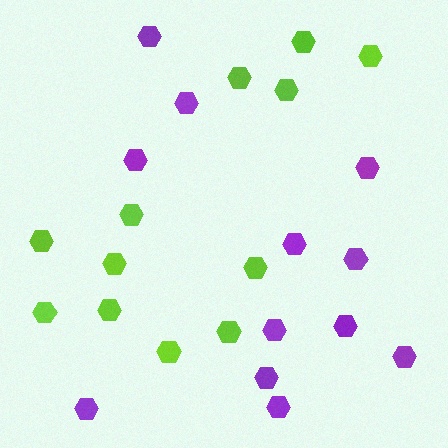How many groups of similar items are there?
There are 2 groups: one group of purple hexagons (12) and one group of lime hexagons (12).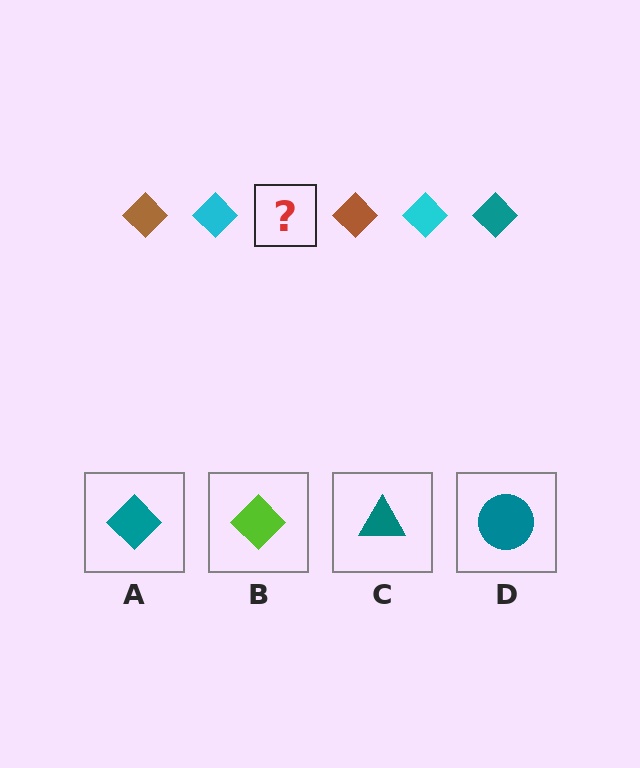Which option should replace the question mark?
Option A.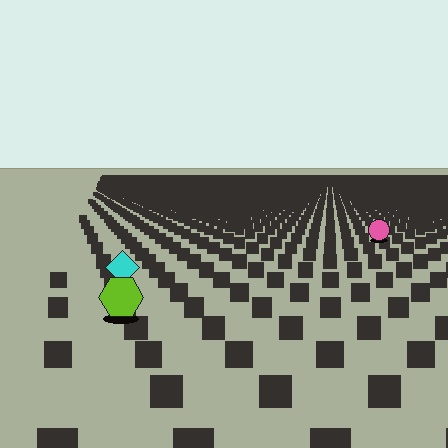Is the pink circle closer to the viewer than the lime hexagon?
No. The lime hexagon is closer — you can tell from the texture gradient: the ground texture is coarser near it.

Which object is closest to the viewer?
The lime hexagon is closest. The texture marks near it are larger and more spread out.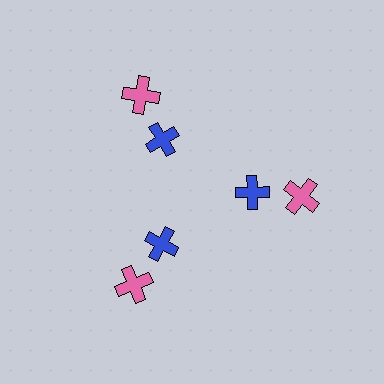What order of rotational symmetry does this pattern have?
This pattern has 3-fold rotational symmetry.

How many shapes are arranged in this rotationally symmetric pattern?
There are 6 shapes, arranged in 3 groups of 2.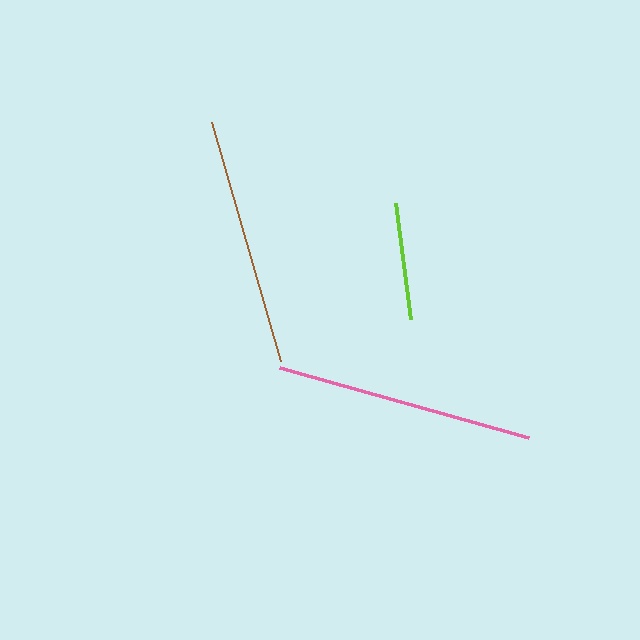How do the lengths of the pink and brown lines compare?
The pink and brown lines are approximately the same length.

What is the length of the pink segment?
The pink segment is approximately 259 pixels long.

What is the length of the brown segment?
The brown segment is approximately 249 pixels long.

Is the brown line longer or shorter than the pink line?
The pink line is longer than the brown line.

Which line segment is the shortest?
The lime line is the shortest at approximately 117 pixels.